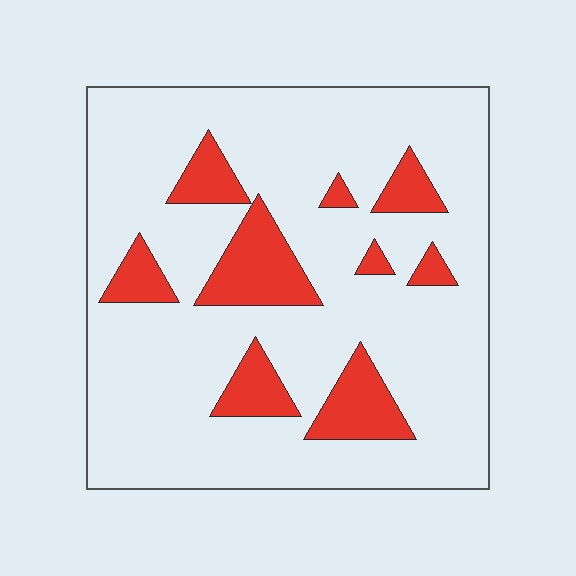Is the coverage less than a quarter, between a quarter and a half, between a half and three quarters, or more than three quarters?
Less than a quarter.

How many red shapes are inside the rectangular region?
9.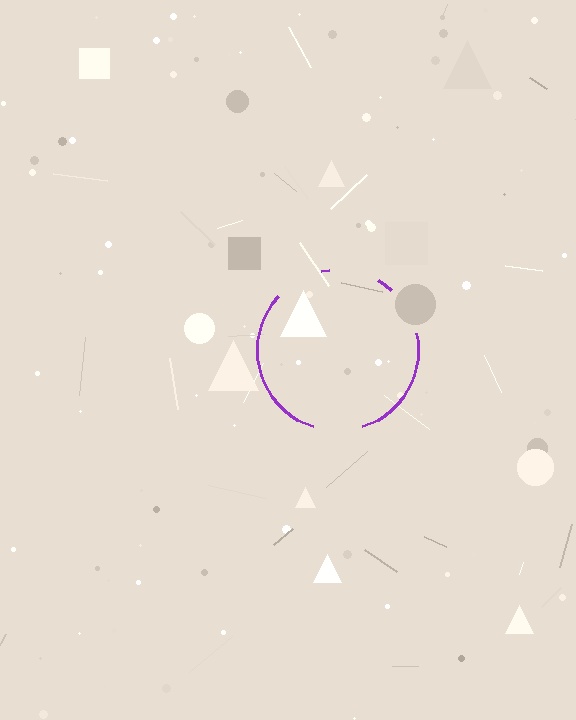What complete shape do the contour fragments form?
The contour fragments form a circle.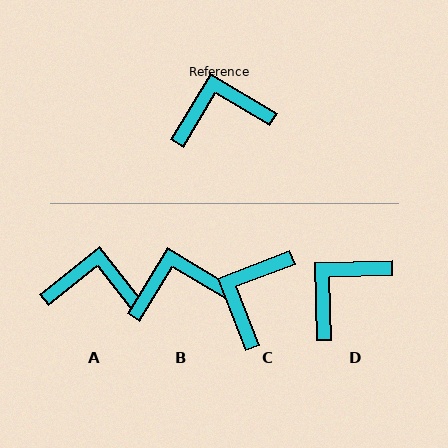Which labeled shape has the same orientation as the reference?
B.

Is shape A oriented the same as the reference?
No, it is off by about 21 degrees.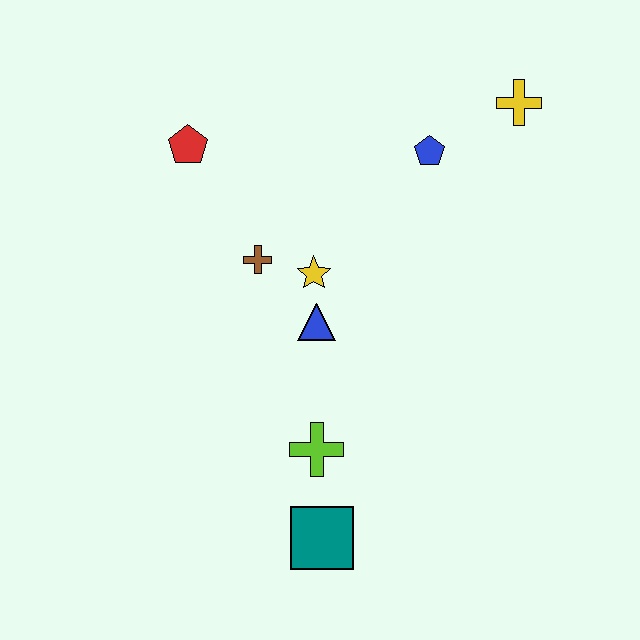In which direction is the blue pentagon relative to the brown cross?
The blue pentagon is to the right of the brown cross.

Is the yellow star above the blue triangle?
Yes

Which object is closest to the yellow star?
The blue triangle is closest to the yellow star.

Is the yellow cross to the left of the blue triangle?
No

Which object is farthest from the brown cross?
The yellow cross is farthest from the brown cross.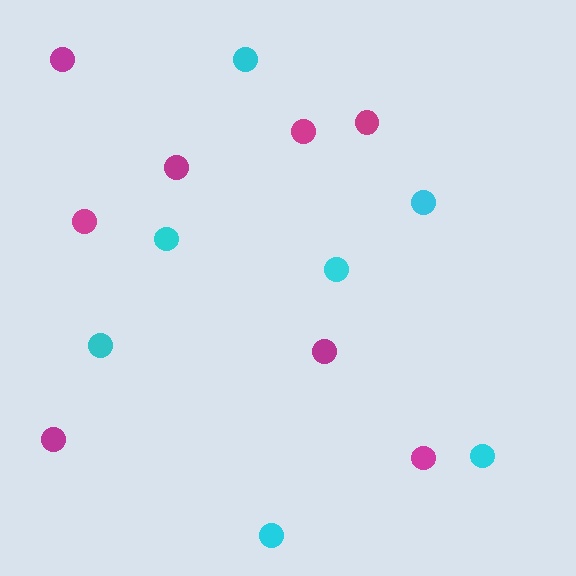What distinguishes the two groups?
There are 2 groups: one group of cyan circles (7) and one group of magenta circles (8).